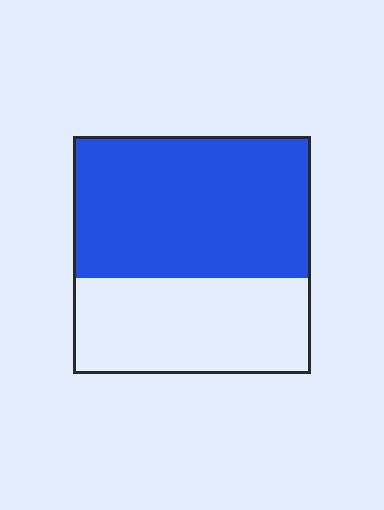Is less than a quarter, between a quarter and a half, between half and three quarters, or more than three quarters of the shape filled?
Between half and three quarters.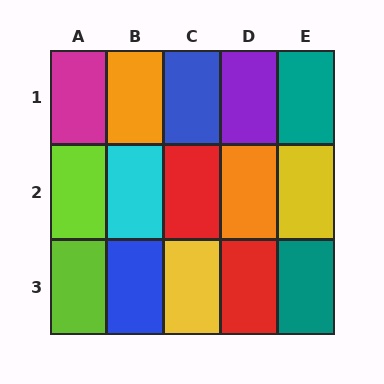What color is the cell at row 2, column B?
Cyan.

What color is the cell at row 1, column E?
Teal.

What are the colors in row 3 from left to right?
Lime, blue, yellow, red, teal.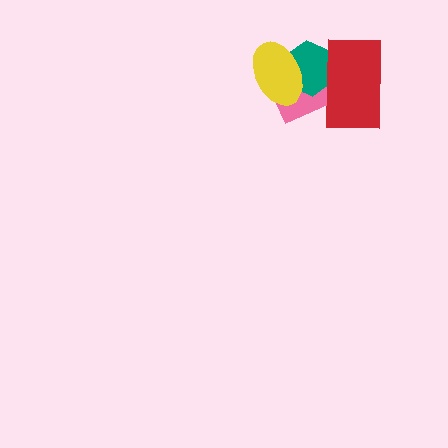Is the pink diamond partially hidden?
Yes, it is partially covered by another shape.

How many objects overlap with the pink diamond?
3 objects overlap with the pink diamond.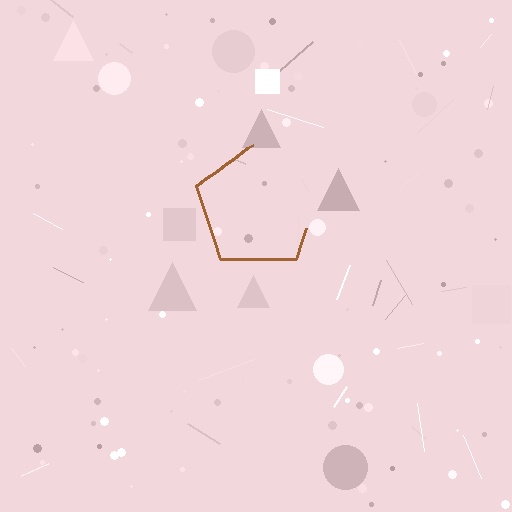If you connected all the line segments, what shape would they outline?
They would outline a pentagon.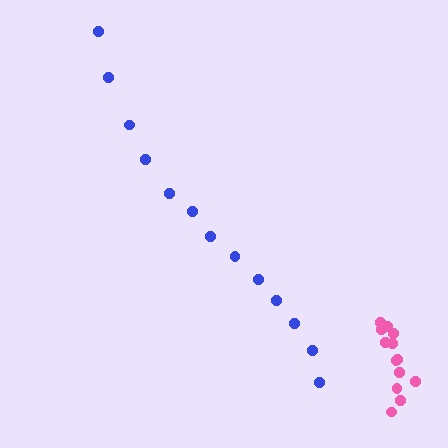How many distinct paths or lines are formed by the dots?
There are 2 distinct paths.